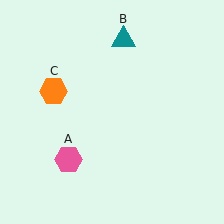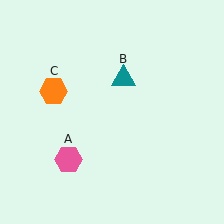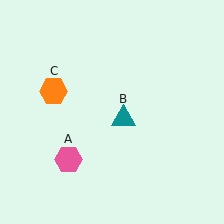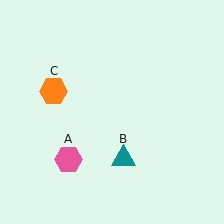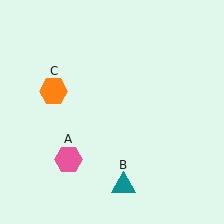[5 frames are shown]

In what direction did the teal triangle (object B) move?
The teal triangle (object B) moved down.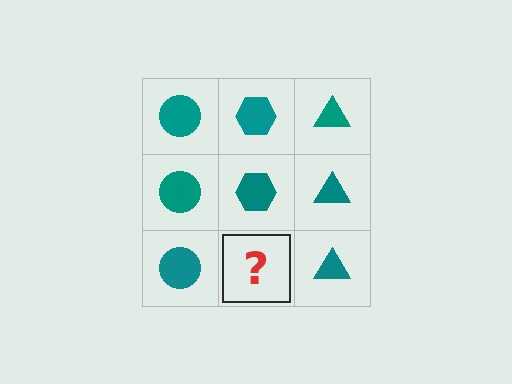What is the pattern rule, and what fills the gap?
The rule is that each column has a consistent shape. The gap should be filled with a teal hexagon.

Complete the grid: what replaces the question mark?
The question mark should be replaced with a teal hexagon.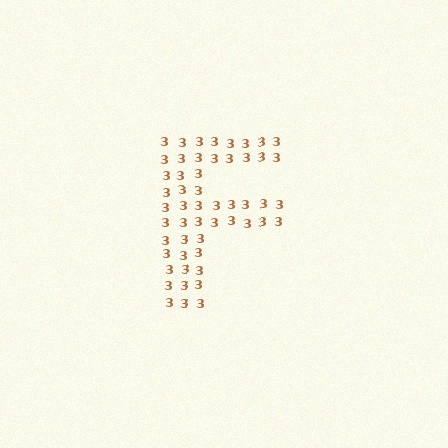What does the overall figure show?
The overall figure shows the letter F.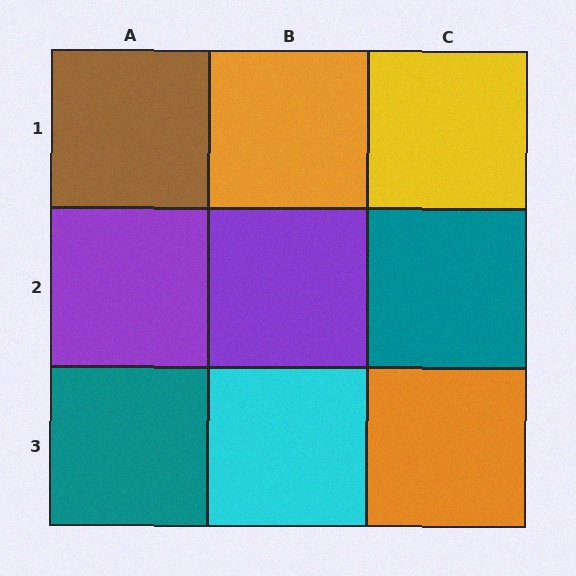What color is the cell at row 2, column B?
Purple.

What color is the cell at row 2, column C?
Teal.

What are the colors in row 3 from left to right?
Teal, cyan, orange.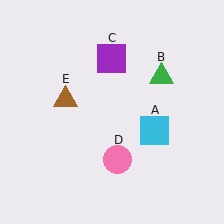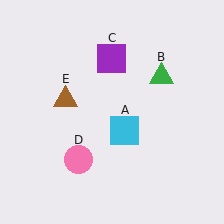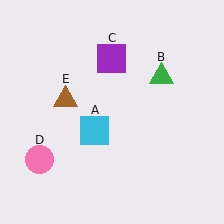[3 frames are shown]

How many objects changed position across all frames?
2 objects changed position: cyan square (object A), pink circle (object D).